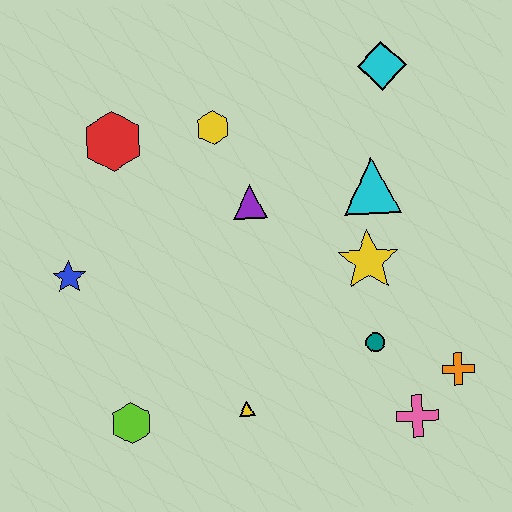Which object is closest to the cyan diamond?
The cyan triangle is closest to the cyan diamond.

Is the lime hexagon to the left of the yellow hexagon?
Yes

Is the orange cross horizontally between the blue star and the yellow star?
No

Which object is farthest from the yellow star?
The blue star is farthest from the yellow star.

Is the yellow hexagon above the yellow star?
Yes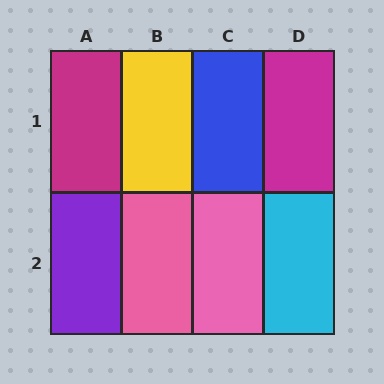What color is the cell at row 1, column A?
Magenta.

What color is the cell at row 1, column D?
Magenta.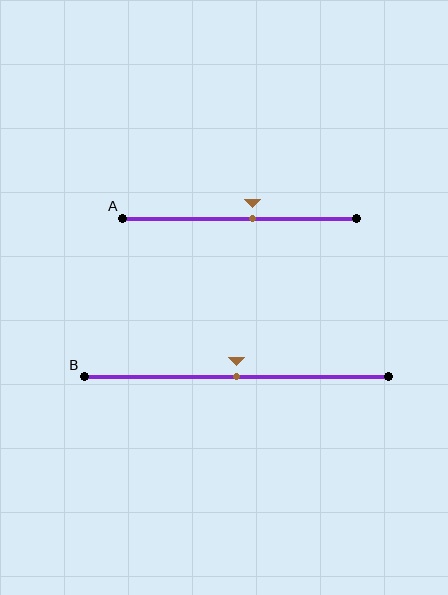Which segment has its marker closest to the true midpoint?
Segment B has its marker closest to the true midpoint.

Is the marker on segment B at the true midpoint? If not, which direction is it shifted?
Yes, the marker on segment B is at the true midpoint.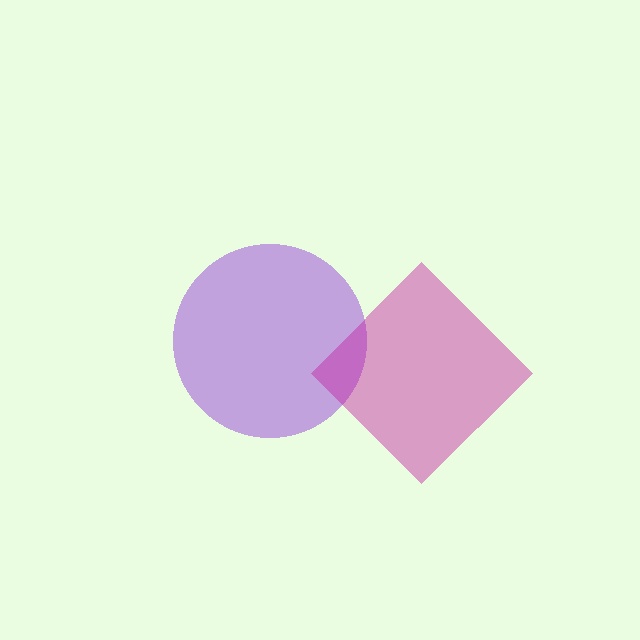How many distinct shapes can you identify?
There are 2 distinct shapes: a purple circle, a magenta diamond.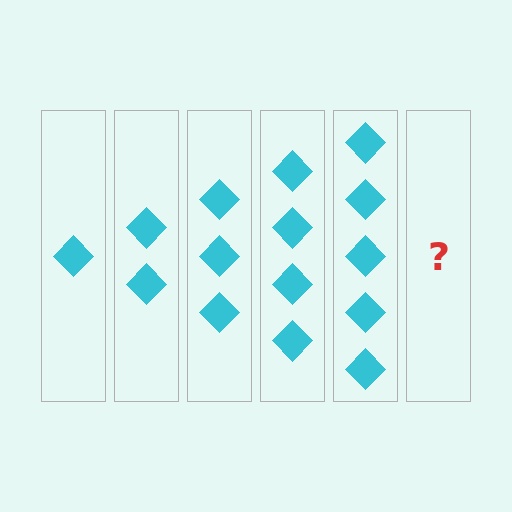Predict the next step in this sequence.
The next step is 6 diamonds.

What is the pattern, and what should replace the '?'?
The pattern is that each step adds one more diamond. The '?' should be 6 diamonds.